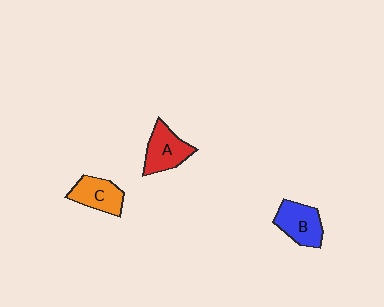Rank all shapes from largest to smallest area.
From largest to smallest: A (red), B (blue), C (orange).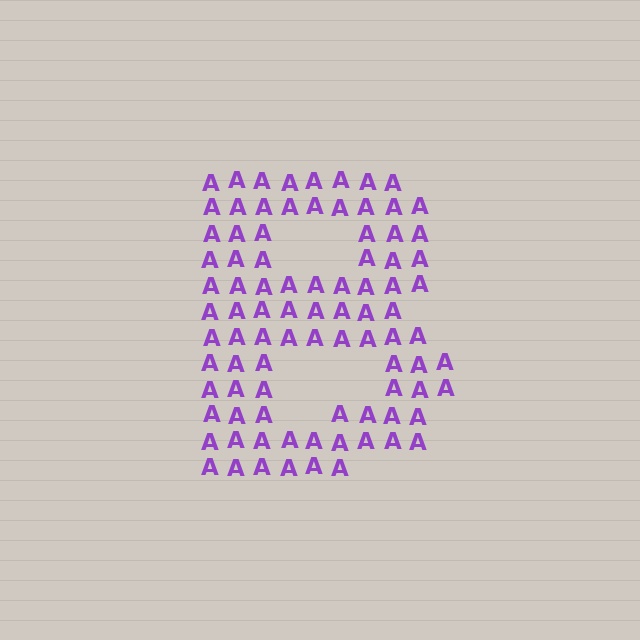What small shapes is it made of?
It is made of small letter A's.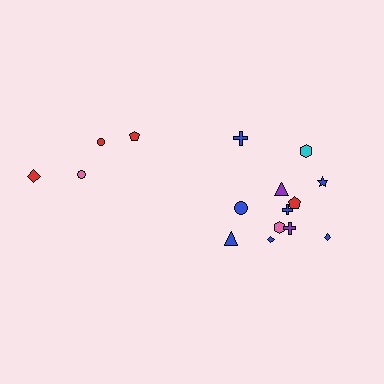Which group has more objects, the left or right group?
The right group.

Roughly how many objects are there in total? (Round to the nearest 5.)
Roughly 15 objects in total.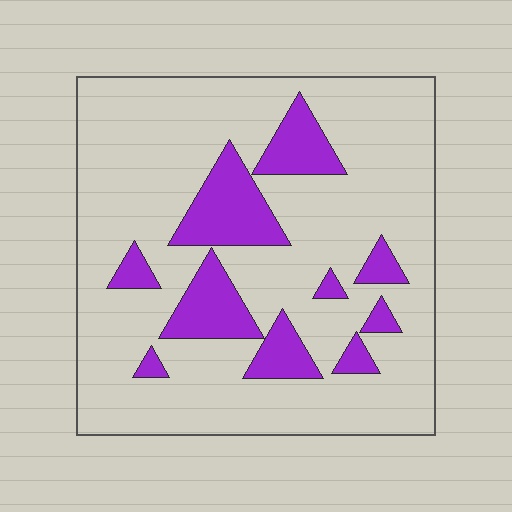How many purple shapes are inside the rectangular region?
10.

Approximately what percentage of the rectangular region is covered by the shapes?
Approximately 20%.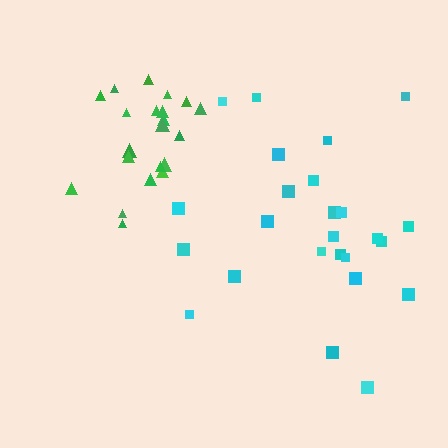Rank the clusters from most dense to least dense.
green, cyan.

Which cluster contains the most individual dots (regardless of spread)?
Cyan (25).